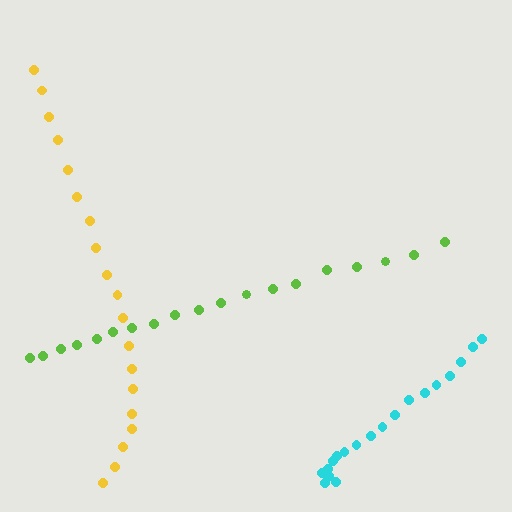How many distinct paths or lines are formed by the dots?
There are 3 distinct paths.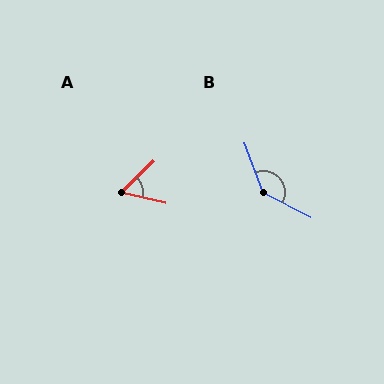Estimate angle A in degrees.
Approximately 58 degrees.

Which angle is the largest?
B, at approximately 138 degrees.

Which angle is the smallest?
A, at approximately 58 degrees.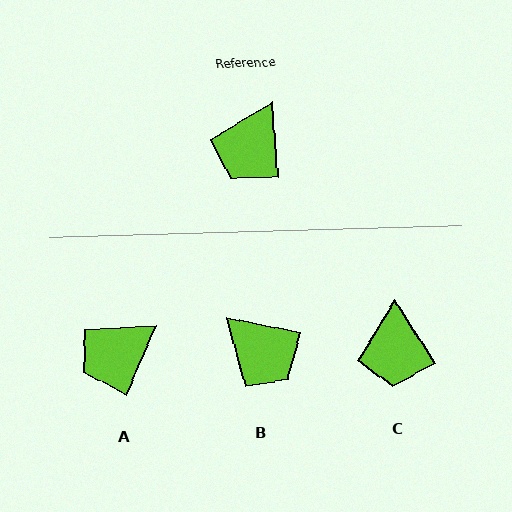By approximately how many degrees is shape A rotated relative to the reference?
Approximately 28 degrees clockwise.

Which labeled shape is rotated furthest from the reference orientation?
B, about 73 degrees away.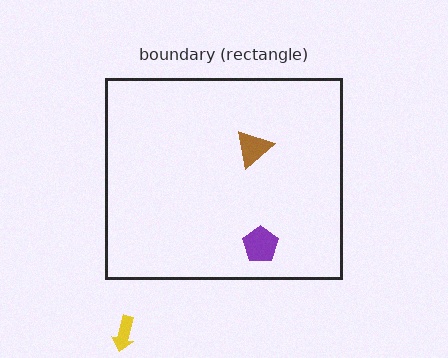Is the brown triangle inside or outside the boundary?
Inside.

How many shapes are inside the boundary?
2 inside, 1 outside.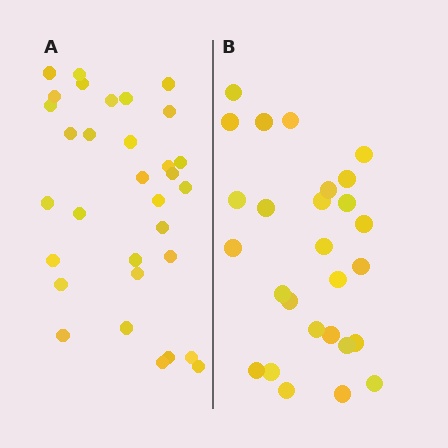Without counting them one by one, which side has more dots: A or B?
Region A (the left region) has more dots.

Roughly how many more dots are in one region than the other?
Region A has about 5 more dots than region B.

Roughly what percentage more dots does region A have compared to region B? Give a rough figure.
About 20% more.